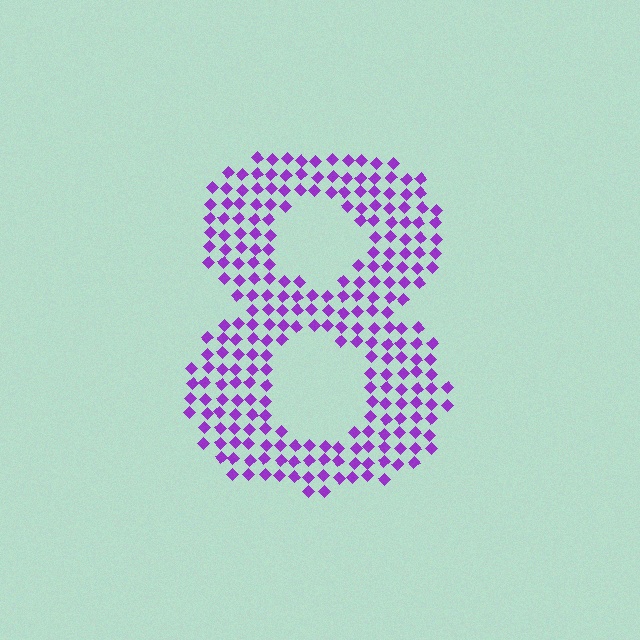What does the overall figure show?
The overall figure shows the digit 8.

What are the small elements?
The small elements are diamonds.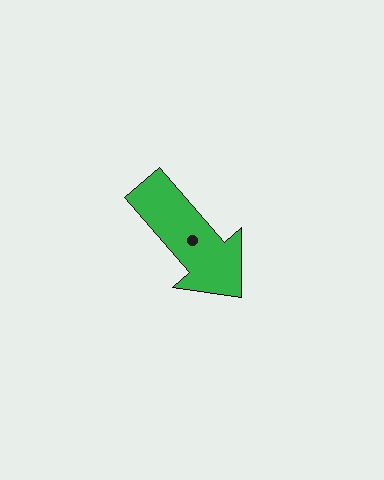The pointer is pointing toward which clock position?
Roughly 5 o'clock.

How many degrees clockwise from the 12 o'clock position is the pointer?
Approximately 139 degrees.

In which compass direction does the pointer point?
Southeast.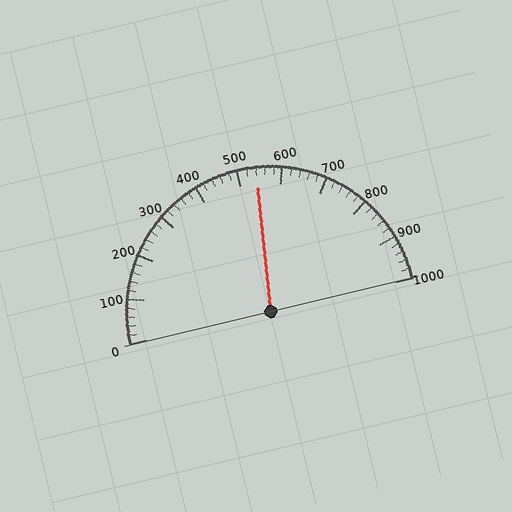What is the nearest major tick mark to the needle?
The nearest major tick mark is 500.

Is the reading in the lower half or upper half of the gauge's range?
The reading is in the upper half of the range (0 to 1000).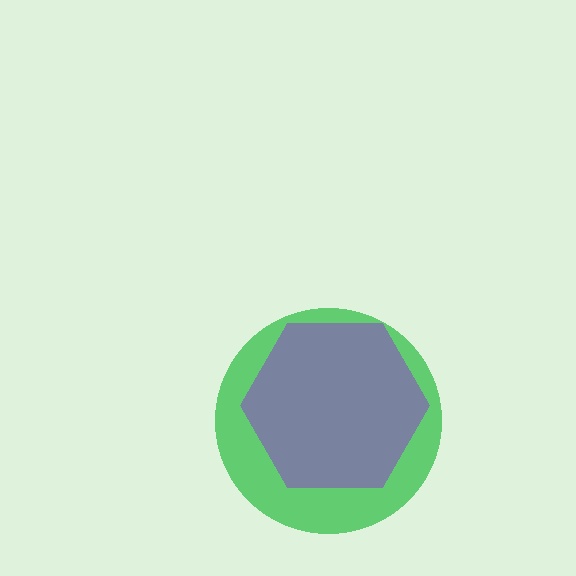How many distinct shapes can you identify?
There are 2 distinct shapes: a green circle, a purple hexagon.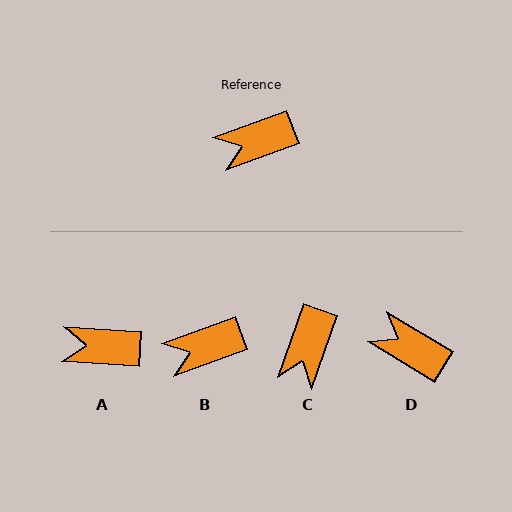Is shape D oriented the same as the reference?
No, it is off by about 51 degrees.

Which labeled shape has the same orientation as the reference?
B.